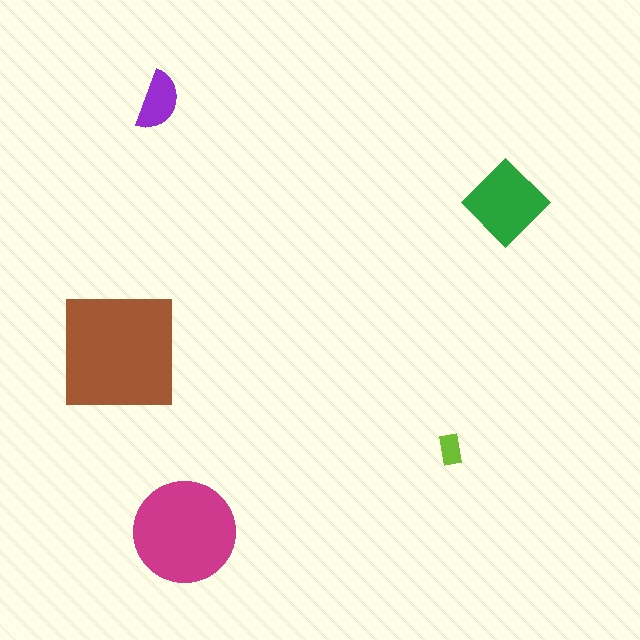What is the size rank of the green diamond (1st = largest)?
3rd.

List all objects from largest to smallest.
The brown square, the magenta circle, the green diamond, the purple semicircle, the lime rectangle.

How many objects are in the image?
There are 5 objects in the image.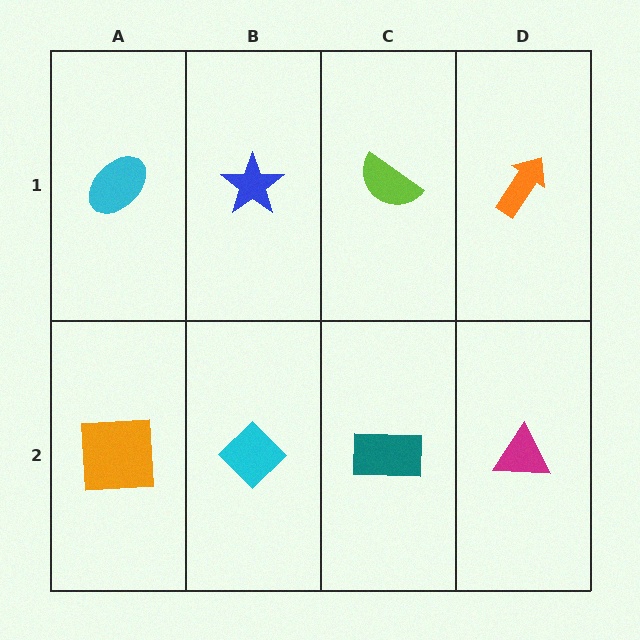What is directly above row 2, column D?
An orange arrow.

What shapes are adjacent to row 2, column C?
A lime semicircle (row 1, column C), a cyan diamond (row 2, column B), a magenta triangle (row 2, column D).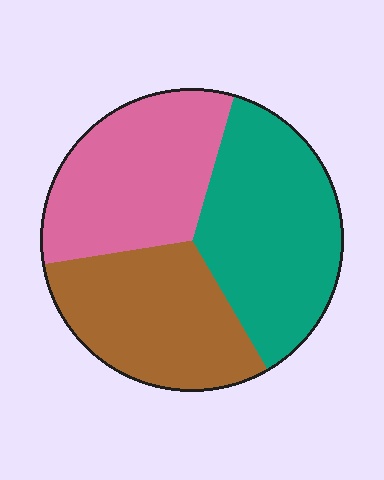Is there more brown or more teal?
Teal.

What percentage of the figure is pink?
Pink covers 32% of the figure.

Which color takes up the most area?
Teal, at roughly 35%.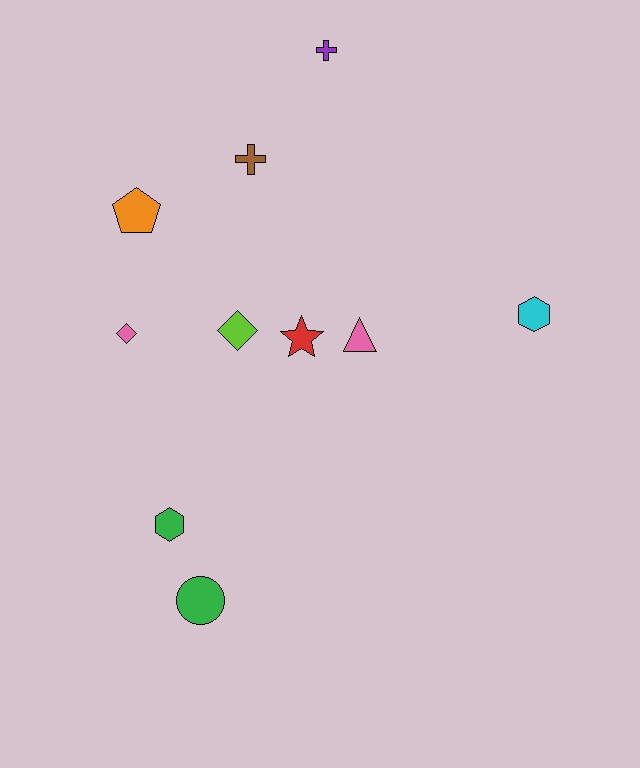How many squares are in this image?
There are no squares.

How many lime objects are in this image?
There is 1 lime object.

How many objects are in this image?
There are 10 objects.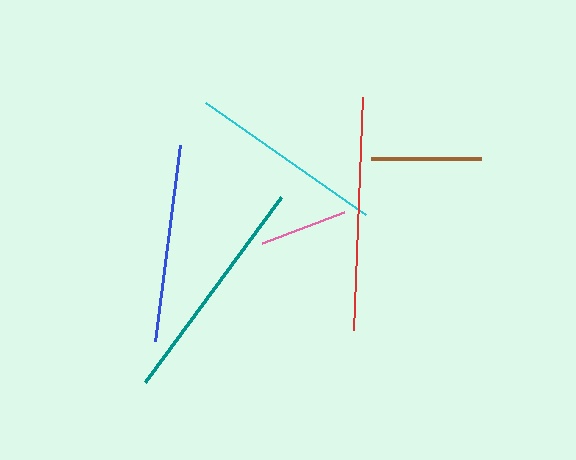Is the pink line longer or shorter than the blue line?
The blue line is longer than the pink line.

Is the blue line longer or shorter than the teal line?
The teal line is longer than the blue line.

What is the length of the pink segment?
The pink segment is approximately 88 pixels long.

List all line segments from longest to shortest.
From longest to shortest: red, teal, blue, cyan, brown, pink.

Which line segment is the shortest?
The pink line is the shortest at approximately 88 pixels.